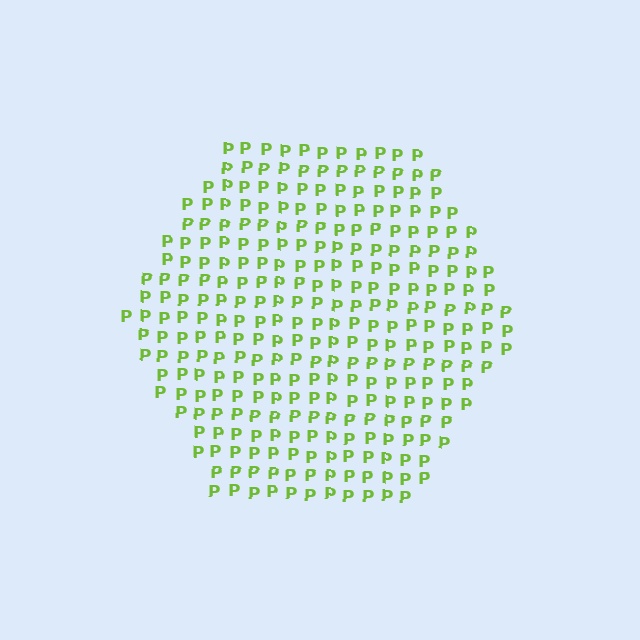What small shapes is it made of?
It is made of small letter P's.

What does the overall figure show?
The overall figure shows a hexagon.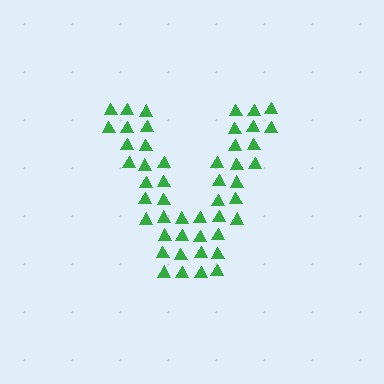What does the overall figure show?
The overall figure shows the letter V.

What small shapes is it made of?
It is made of small triangles.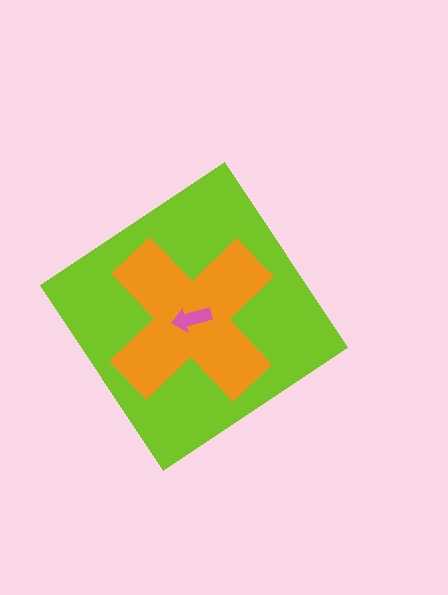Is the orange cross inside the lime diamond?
Yes.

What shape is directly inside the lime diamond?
The orange cross.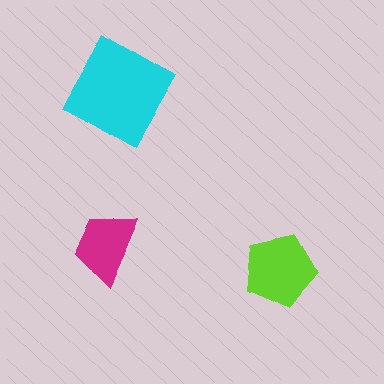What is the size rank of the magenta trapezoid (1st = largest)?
3rd.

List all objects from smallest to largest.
The magenta trapezoid, the lime pentagon, the cyan diamond.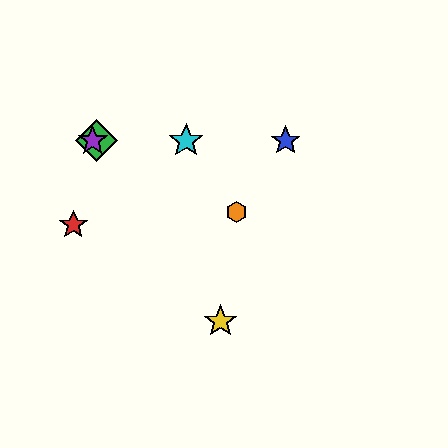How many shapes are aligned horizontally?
4 shapes (the blue star, the green diamond, the purple star, the cyan star) are aligned horizontally.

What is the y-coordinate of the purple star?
The purple star is at y≈141.